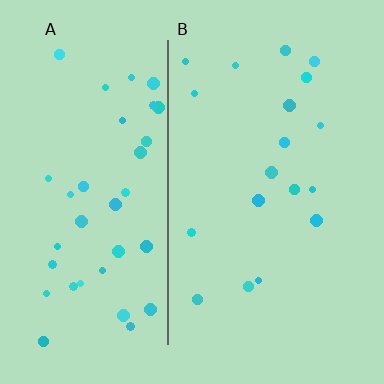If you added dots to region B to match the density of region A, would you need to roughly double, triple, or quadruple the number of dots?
Approximately double.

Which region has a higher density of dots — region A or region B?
A (the left).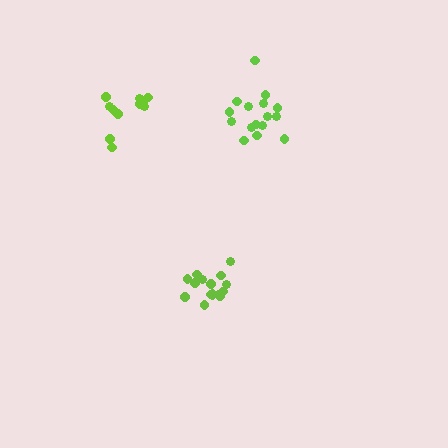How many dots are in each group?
Group 1: 16 dots, Group 2: 16 dots, Group 3: 12 dots (44 total).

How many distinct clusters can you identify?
There are 3 distinct clusters.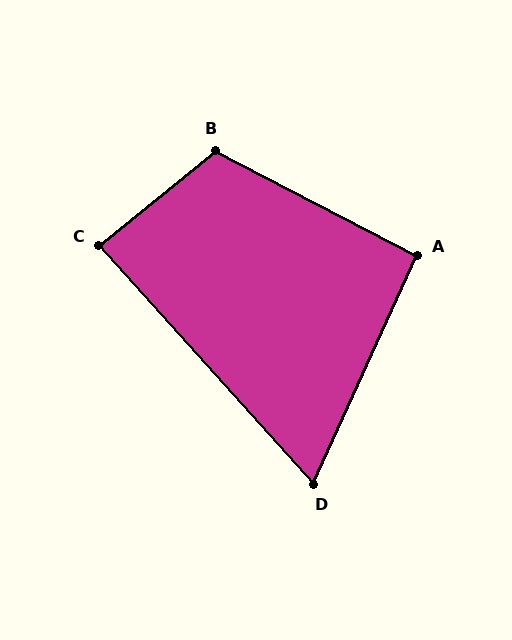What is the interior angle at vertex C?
Approximately 87 degrees (approximately right).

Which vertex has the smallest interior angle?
D, at approximately 66 degrees.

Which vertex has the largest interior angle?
B, at approximately 114 degrees.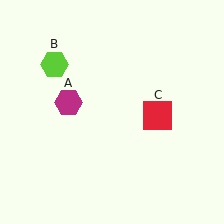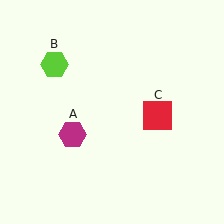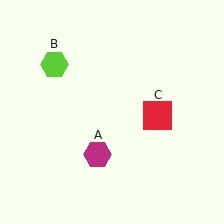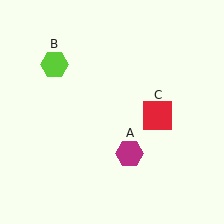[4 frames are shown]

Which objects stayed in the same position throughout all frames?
Lime hexagon (object B) and red square (object C) remained stationary.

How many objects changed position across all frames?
1 object changed position: magenta hexagon (object A).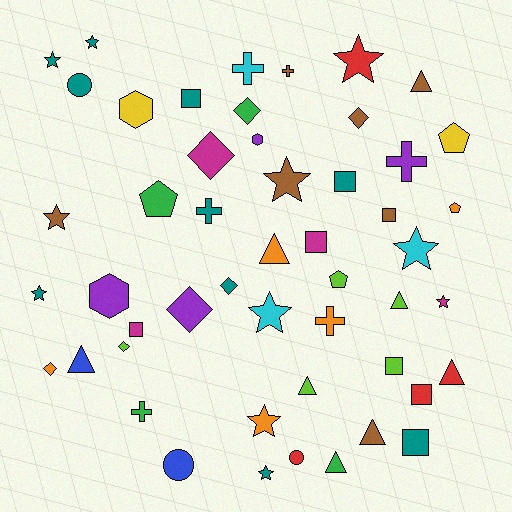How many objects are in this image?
There are 50 objects.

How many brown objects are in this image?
There are 7 brown objects.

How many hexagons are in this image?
There are 3 hexagons.